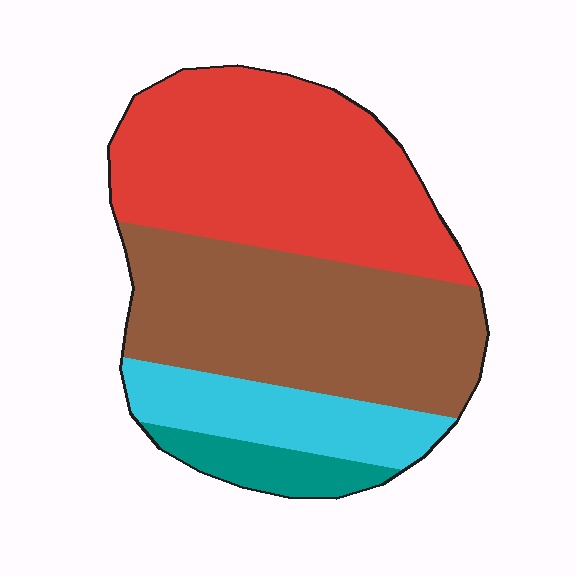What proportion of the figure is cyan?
Cyan covers roughly 15% of the figure.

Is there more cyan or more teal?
Cyan.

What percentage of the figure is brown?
Brown takes up about three eighths (3/8) of the figure.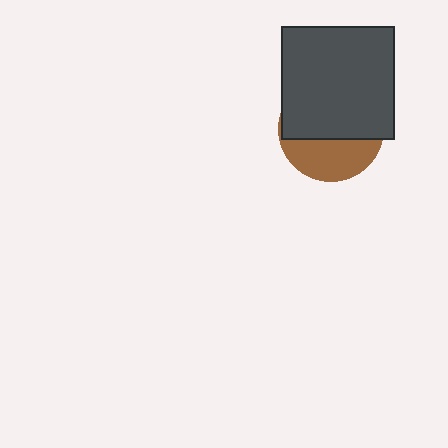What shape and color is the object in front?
The object in front is a dark gray square.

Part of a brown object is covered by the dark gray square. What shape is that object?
It is a circle.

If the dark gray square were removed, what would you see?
You would see the complete brown circle.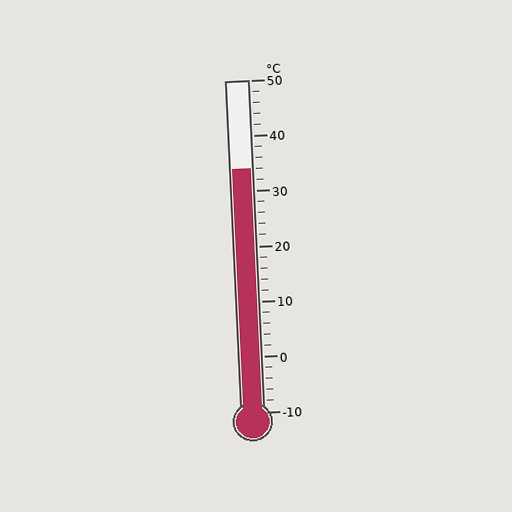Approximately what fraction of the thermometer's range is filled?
The thermometer is filled to approximately 75% of its range.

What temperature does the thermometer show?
The thermometer shows approximately 34°C.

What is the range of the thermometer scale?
The thermometer scale ranges from -10°C to 50°C.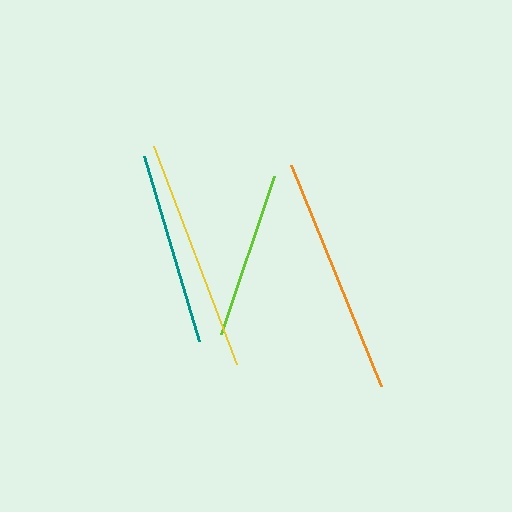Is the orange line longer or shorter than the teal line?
The orange line is longer than the teal line.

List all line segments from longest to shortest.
From longest to shortest: orange, yellow, teal, lime.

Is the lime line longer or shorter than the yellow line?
The yellow line is longer than the lime line.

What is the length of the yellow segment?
The yellow segment is approximately 234 pixels long.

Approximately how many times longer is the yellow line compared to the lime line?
The yellow line is approximately 1.4 times the length of the lime line.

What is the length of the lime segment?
The lime segment is approximately 166 pixels long.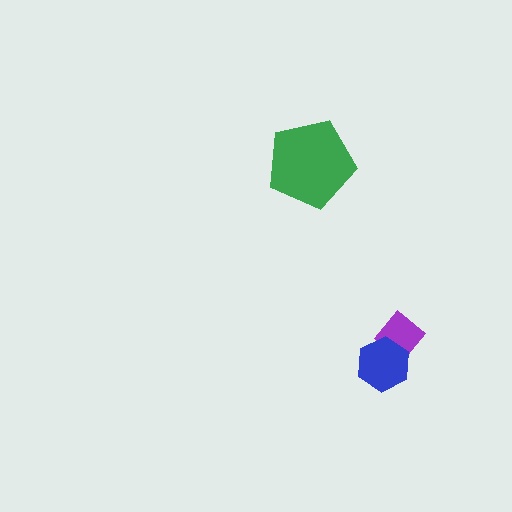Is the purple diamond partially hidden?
Yes, it is partially covered by another shape.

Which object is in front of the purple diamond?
The blue hexagon is in front of the purple diamond.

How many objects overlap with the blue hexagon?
1 object overlaps with the blue hexagon.